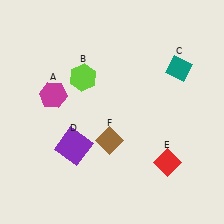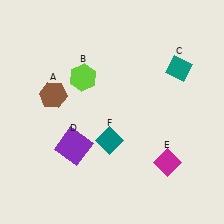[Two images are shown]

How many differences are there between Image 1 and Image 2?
There are 3 differences between the two images.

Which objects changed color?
A changed from magenta to brown. E changed from red to magenta. F changed from brown to teal.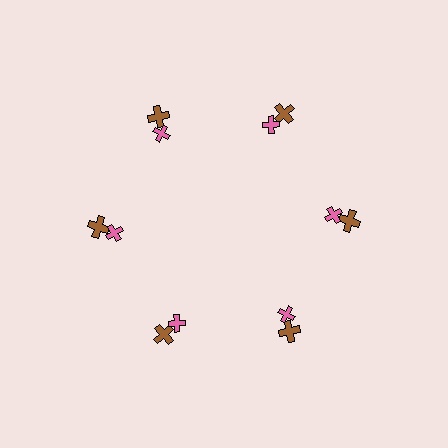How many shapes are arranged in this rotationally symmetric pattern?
There are 12 shapes, arranged in 6 groups of 2.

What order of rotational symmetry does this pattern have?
This pattern has 6-fold rotational symmetry.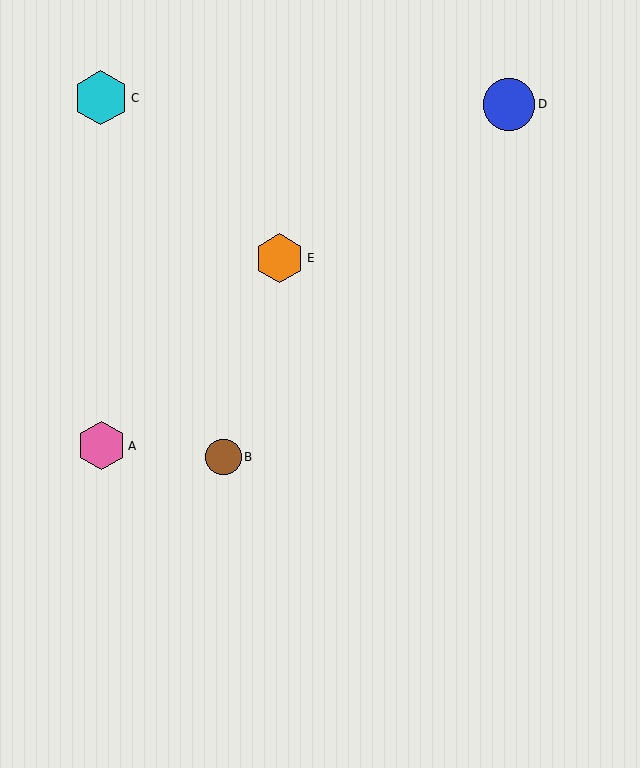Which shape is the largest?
The cyan hexagon (labeled C) is the largest.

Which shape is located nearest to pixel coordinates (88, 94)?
The cyan hexagon (labeled C) at (101, 98) is nearest to that location.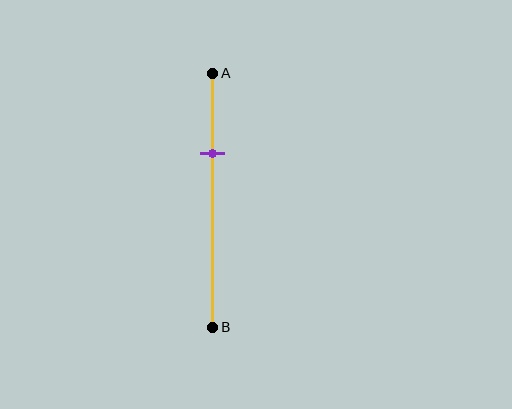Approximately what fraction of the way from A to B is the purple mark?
The purple mark is approximately 30% of the way from A to B.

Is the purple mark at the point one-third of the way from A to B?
Yes, the mark is approximately at the one-third point.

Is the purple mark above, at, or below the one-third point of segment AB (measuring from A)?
The purple mark is approximately at the one-third point of segment AB.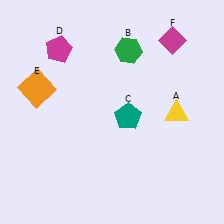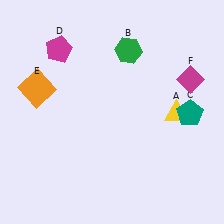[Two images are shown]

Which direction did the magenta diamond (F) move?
The magenta diamond (F) moved down.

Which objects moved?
The objects that moved are: the teal pentagon (C), the magenta diamond (F).